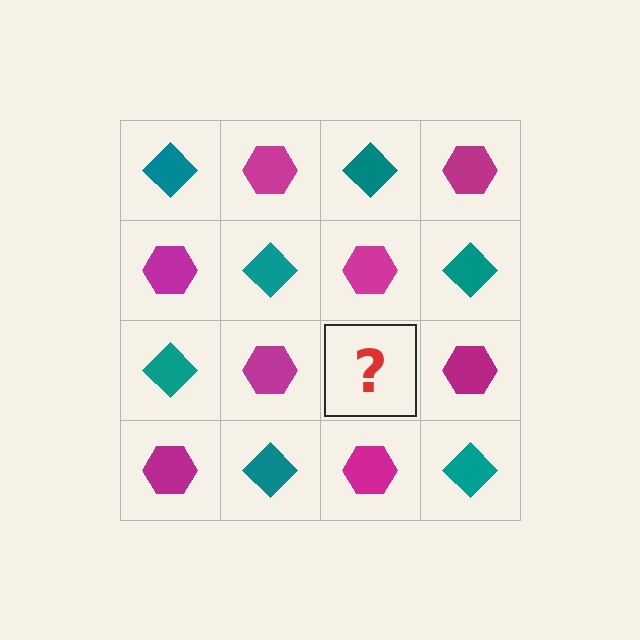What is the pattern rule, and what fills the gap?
The rule is that it alternates teal diamond and magenta hexagon in a checkerboard pattern. The gap should be filled with a teal diamond.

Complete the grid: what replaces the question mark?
The question mark should be replaced with a teal diamond.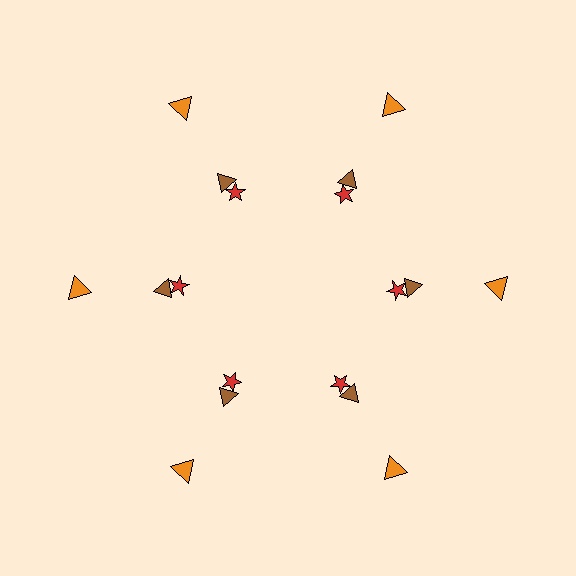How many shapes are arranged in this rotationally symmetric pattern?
There are 18 shapes, arranged in 6 groups of 3.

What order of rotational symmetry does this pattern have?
This pattern has 6-fold rotational symmetry.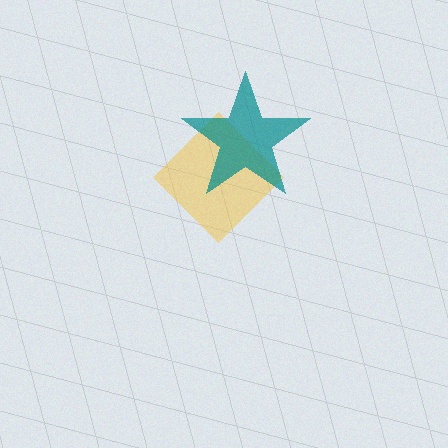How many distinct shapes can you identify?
There are 2 distinct shapes: a yellow diamond, a teal star.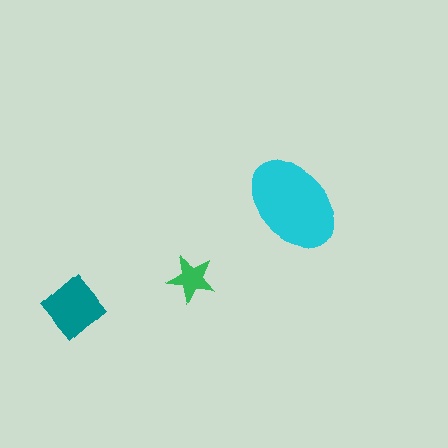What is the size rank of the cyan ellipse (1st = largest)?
1st.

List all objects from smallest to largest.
The green star, the teal diamond, the cyan ellipse.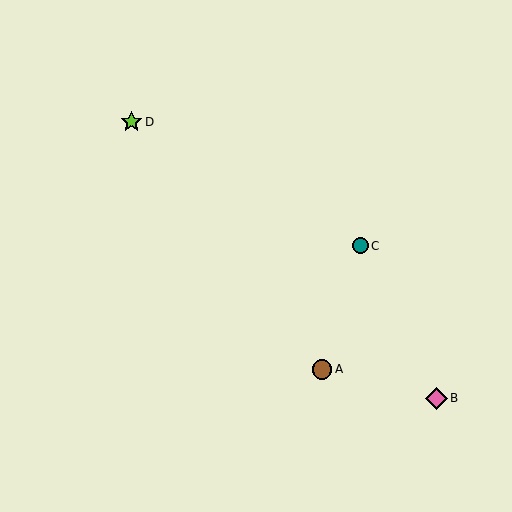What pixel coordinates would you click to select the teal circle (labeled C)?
Click at (360, 246) to select the teal circle C.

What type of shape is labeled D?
Shape D is a lime star.